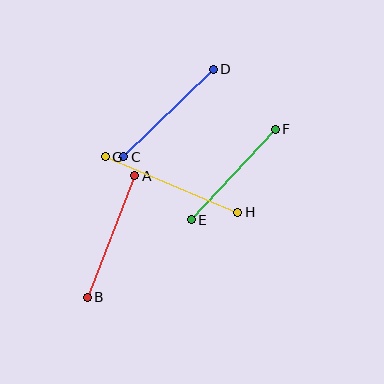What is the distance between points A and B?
The distance is approximately 130 pixels.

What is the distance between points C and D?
The distance is approximately 125 pixels.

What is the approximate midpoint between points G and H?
The midpoint is at approximately (172, 184) pixels.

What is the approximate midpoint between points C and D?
The midpoint is at approximately (169, 113) pixels.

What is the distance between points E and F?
The distance is approximately 123 pixels.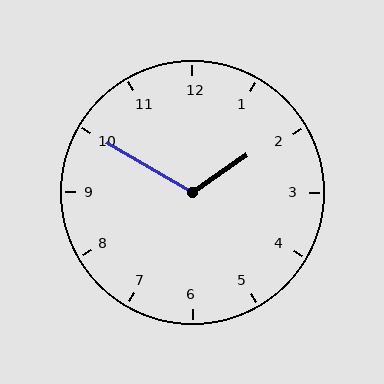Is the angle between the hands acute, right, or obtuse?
It is obtuse.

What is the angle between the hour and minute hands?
Approximately 115 degrees.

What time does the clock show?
1:50.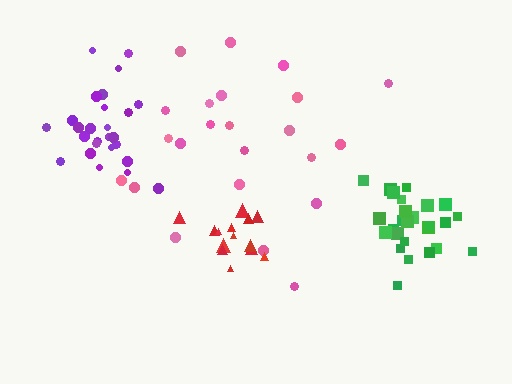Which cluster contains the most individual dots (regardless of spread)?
Purple (27).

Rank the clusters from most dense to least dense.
green, purple, red, pink.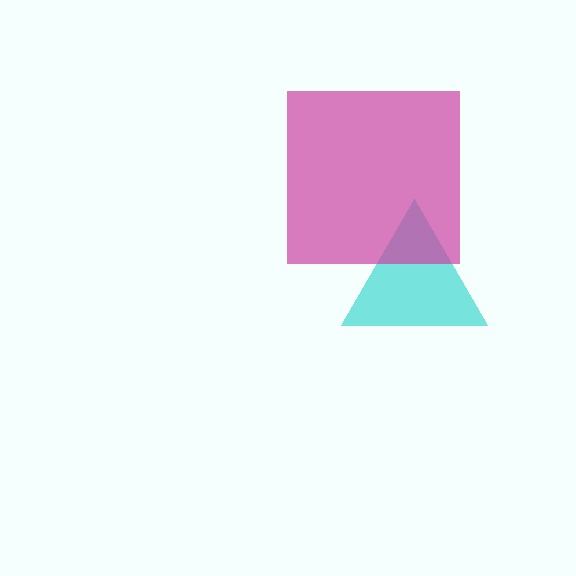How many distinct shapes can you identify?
There are 2 distinct shapes: a cyan triangle, a magenta square.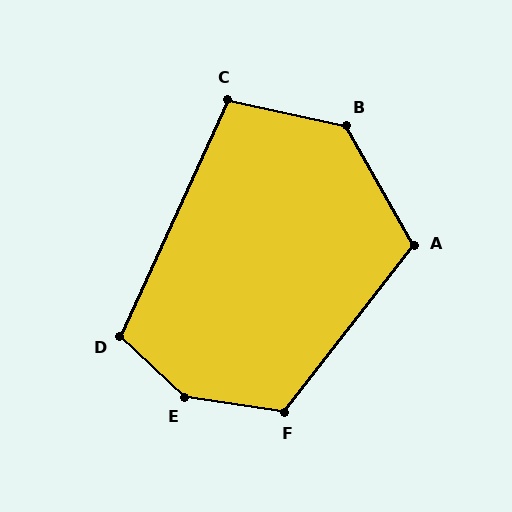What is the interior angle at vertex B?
Approximately 132 degrees (obtuse).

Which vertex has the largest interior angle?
E, at approximately 145 degrees.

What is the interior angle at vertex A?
Approximately 113 degrees (obtuse).